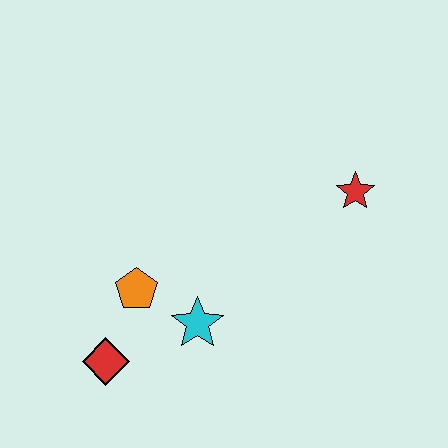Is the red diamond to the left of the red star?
Yes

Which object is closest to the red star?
The cyan star is closest to the red star.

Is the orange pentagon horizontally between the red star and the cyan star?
No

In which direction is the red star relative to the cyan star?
The red star is to the right of the cyan star.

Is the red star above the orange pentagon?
Yes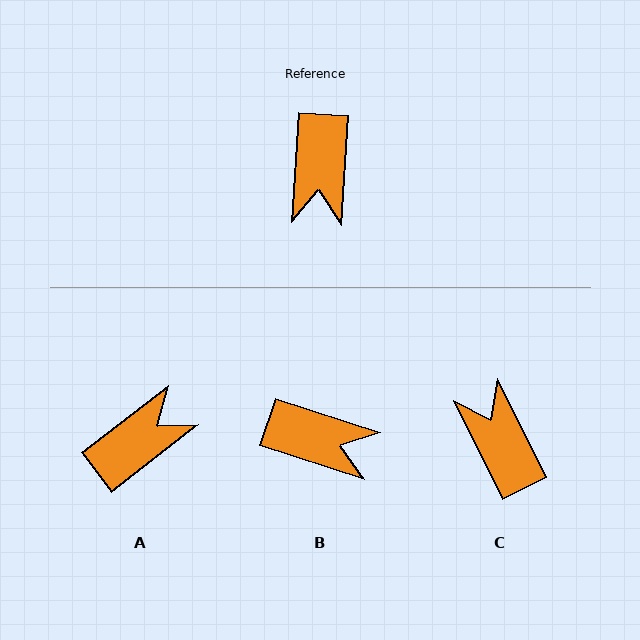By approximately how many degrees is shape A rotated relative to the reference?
Approximately 131 degrees counter-clockwise.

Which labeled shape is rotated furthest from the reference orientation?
C, about 150 degrees away.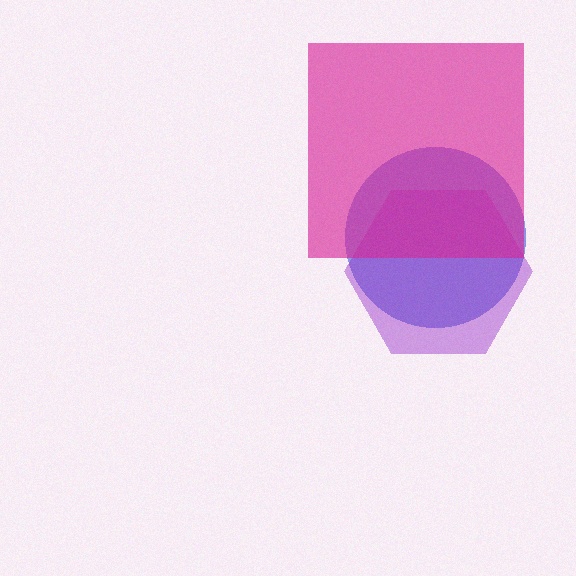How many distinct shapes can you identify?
There are 3 distinct shapes: a blue circle, a purple hexagon, a magenta square.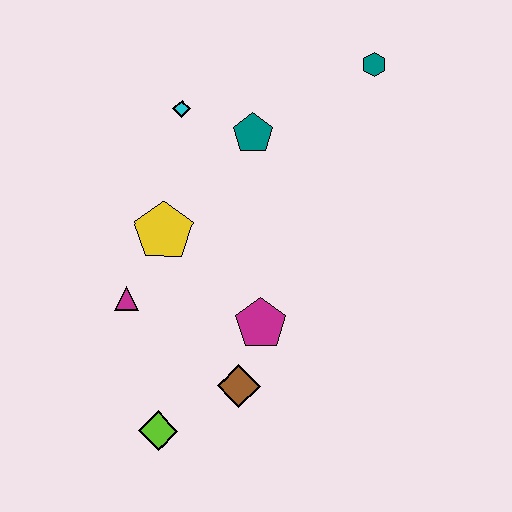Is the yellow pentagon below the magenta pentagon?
No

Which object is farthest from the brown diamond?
The teal hexagon is farthest from the brown diamond.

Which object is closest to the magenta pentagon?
The brown diamond is closest to the magenta pentagon.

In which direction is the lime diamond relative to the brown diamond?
The lime diamond is to the left of the brown diamond.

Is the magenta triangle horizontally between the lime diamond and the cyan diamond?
No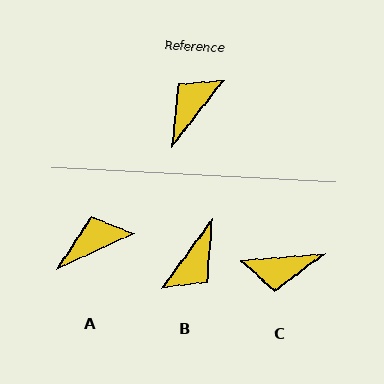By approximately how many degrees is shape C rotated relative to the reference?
Approximately 132 degrees counter-clockwise.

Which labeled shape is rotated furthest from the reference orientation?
B, about 178 degrees away.